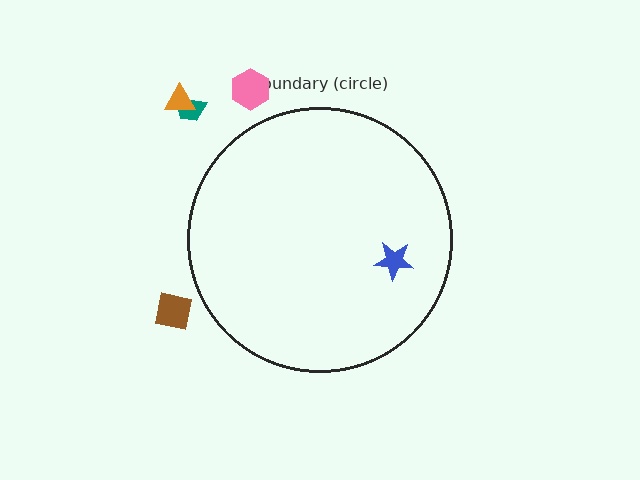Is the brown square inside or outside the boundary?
Outside.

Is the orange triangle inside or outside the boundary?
Outside.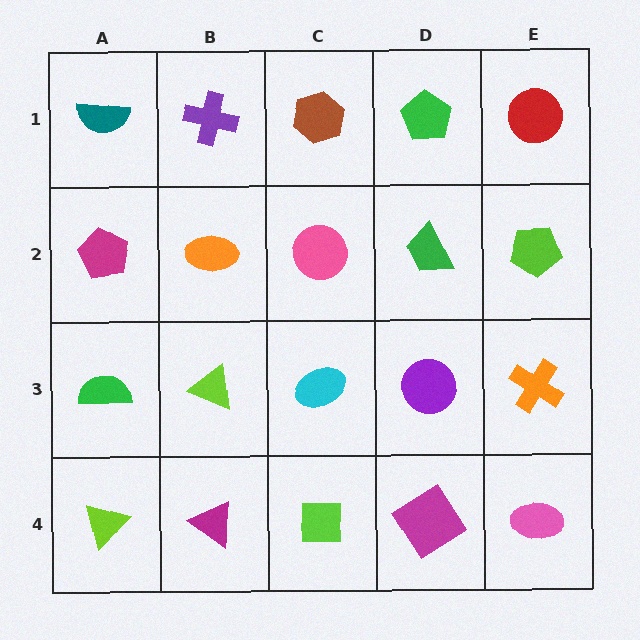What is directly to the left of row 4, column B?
A lime triangle.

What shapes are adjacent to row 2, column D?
A green pentagon (row 1, column D), a purple circle (row 3, column D), a pink circle (row 2, column C), a lime pentagon (row 2, column E).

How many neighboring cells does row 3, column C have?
4.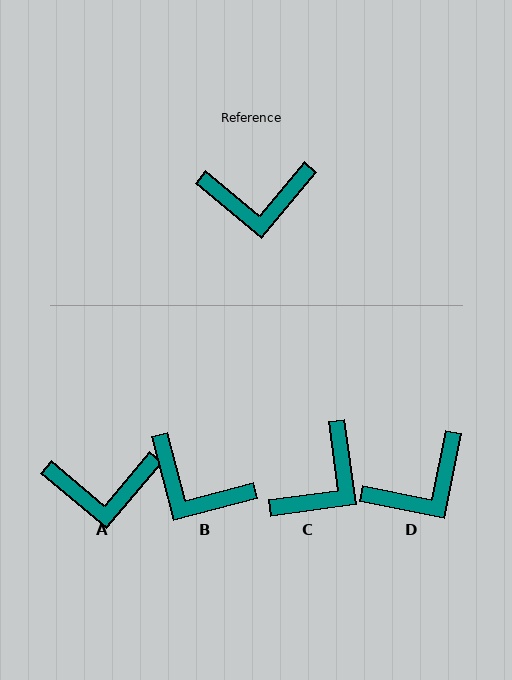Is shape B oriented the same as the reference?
No, it is off by about 35 degrees.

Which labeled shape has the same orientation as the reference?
A.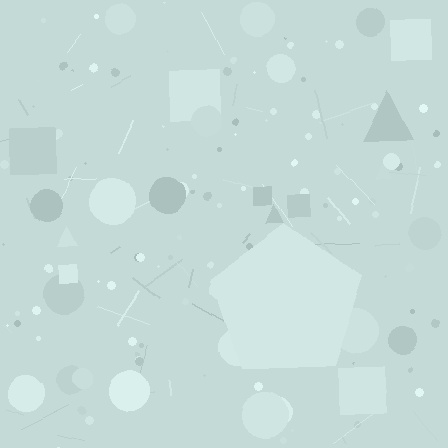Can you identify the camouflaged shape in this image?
The camouflaged shape is a pentagon.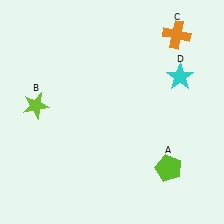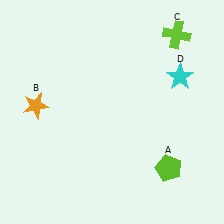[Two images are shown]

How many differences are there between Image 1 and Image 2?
There are 2 differences between the two images.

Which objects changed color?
B changed from lime to orange. C changed from orange to lime.